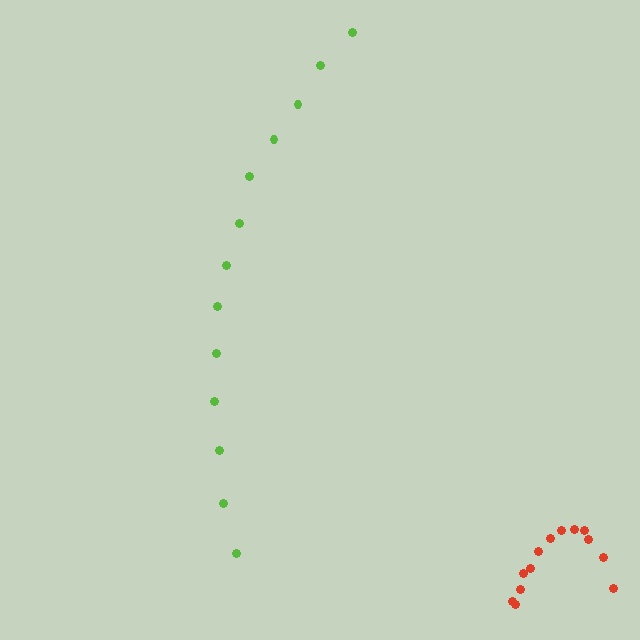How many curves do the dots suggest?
There are 2 distinct paths.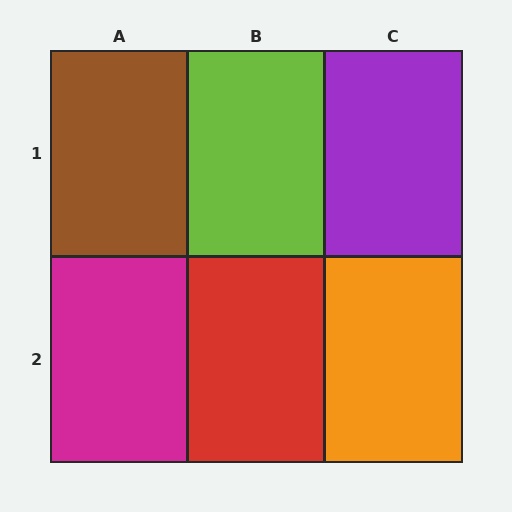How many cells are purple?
1 cell is purple.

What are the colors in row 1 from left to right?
Brown, lime, purple.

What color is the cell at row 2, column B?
Red.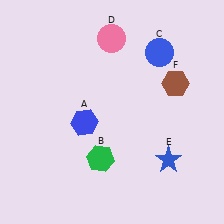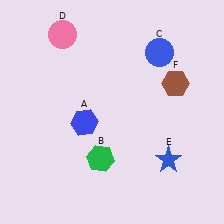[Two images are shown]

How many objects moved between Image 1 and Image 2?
1 object moved between the two images.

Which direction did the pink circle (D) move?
The pink circle (D) moved left.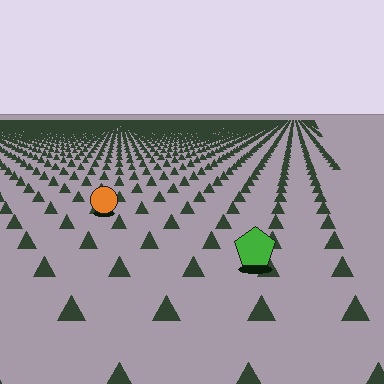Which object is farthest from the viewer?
The orange circle is farthest from the viewer. It appears smaller and the ground texture around it is denser.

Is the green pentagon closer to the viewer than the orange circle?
Yes. The green pentagon is closer — you can tell from the texture gradient: the ground texture is coarser near it.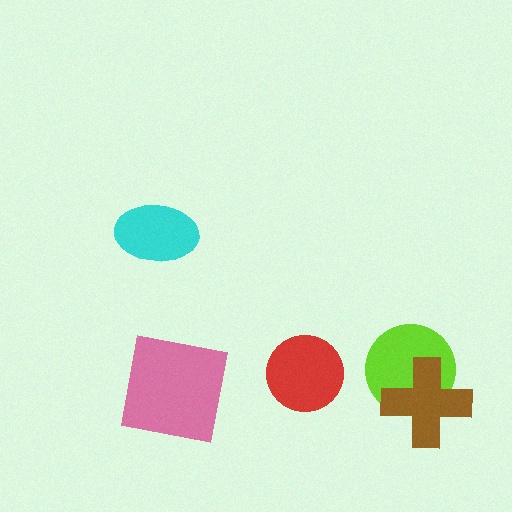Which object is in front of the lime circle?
The brown cross is in front of the lime circle.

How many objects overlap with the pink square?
0 objects overlap with the pink square.